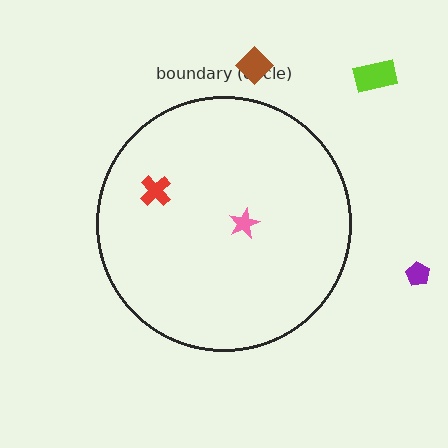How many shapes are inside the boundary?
2 inside, 3 outside.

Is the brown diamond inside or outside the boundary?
Outside.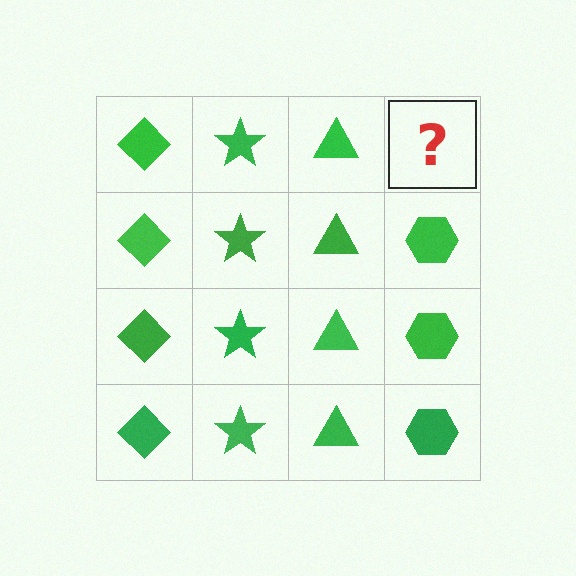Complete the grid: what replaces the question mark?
The question mark should be replaced with a green hexagon.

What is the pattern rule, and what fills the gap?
The rule is that each column has a consistent shape. The gap should be filled with a green hexagon.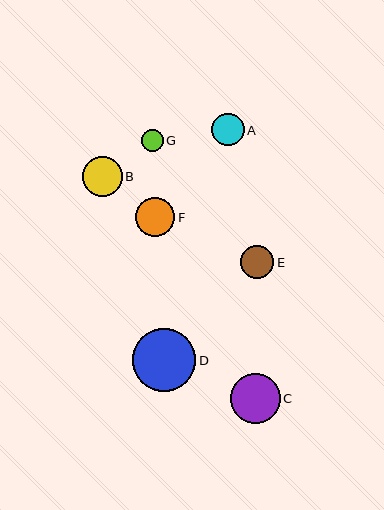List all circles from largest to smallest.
From largest to smallest: D, C, B, F, E, A, G.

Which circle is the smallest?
Circle G is the smallest with a size of approximately 22 pixels.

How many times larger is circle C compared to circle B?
Circle C is approximately 1.3 times the size of circle B.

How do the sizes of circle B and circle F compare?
Circle B and circle F are approximately the same size.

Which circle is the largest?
Circle D is the largest with a size of approximately 63 pixels.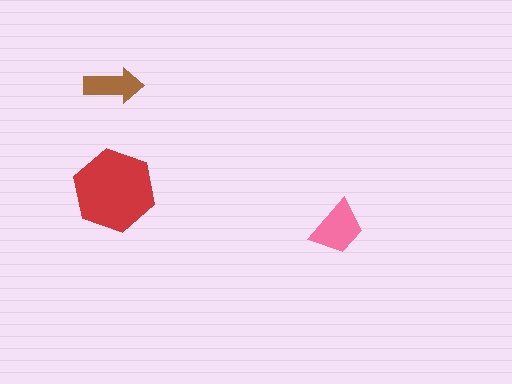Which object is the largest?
The red hexagon.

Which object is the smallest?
The brown arrow.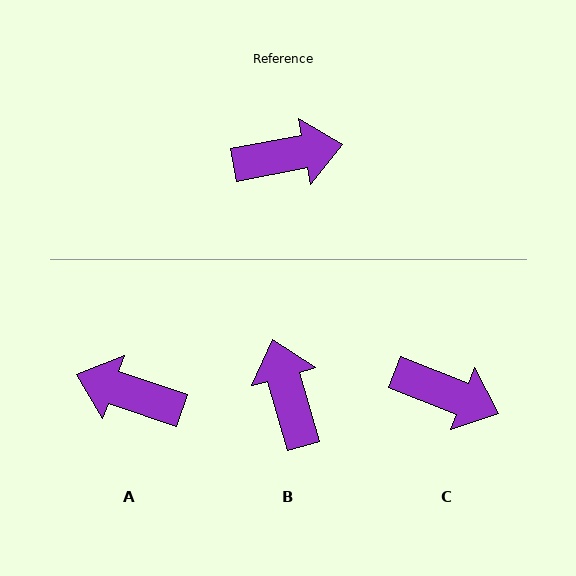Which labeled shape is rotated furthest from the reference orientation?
A, about 150 degrees away.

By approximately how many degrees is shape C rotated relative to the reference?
Approximately 32 degrees clockwise.